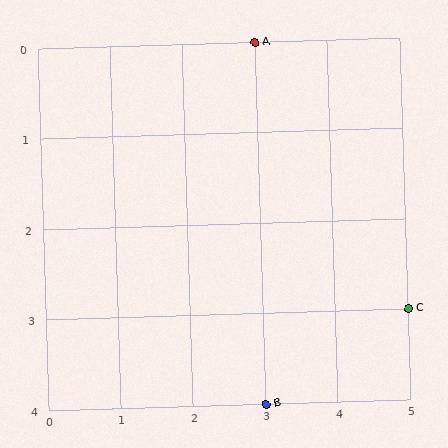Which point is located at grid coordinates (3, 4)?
Point B is at (3, 4).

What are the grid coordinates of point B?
Point B is at grid coordinates (3, 4).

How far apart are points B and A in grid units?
Points B and A are 4 rows apart.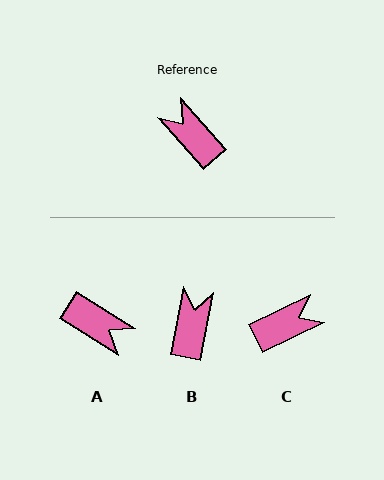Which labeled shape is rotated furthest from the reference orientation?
A, about 164 degrees away.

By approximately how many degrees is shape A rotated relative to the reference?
Approximately 164 degrees clockwise.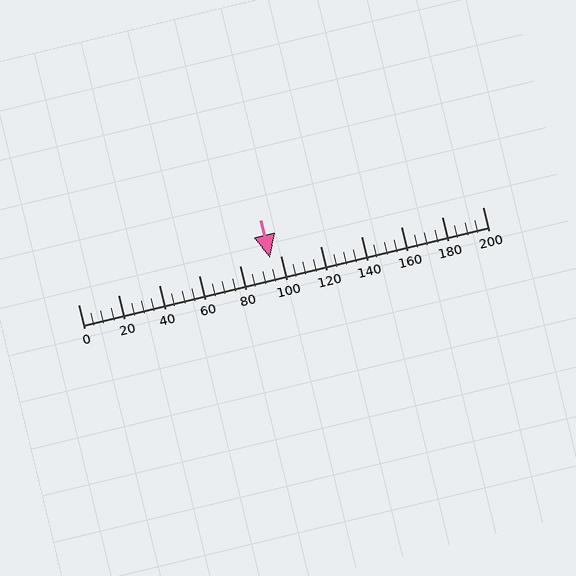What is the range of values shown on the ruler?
The ruler shows values from 0 to 200.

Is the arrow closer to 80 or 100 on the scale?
The arrow is closer to 100.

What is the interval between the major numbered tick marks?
The major tick marks are spaced 20 units apart.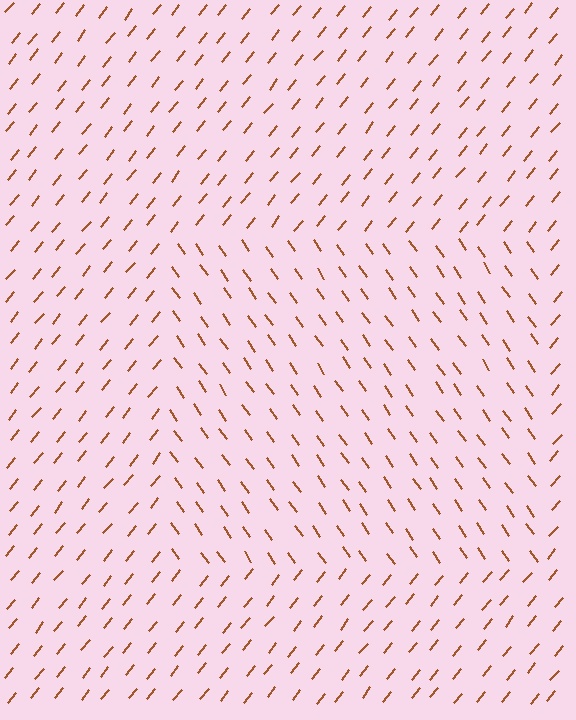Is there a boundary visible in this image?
Yes, there is a texture boundary formed by a change in line orientation.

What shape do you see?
I see a rectangle.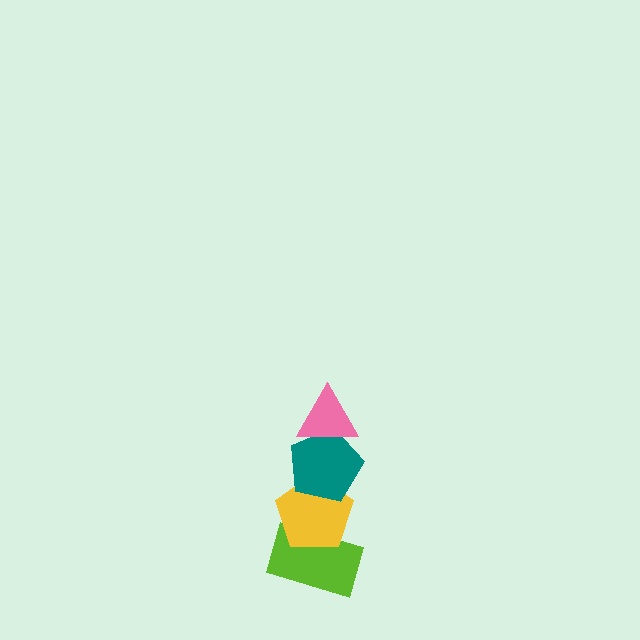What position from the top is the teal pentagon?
The teal pentagon is 2nd from the top.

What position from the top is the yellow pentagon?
The yellow pentagon is 3rd from the top.